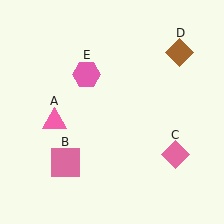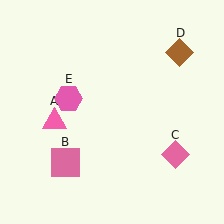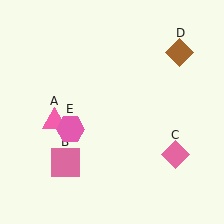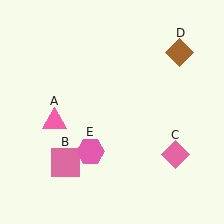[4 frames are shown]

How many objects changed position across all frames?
1 object changed position: pink hexagon (object E).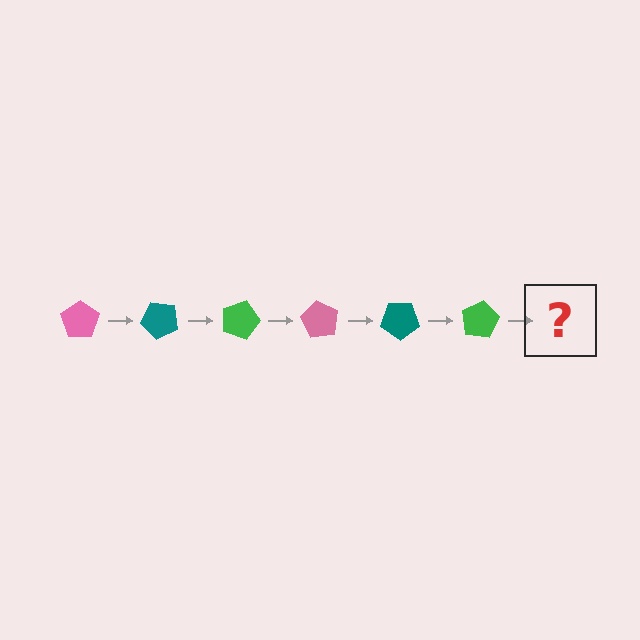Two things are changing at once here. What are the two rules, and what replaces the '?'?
The two rules are that it rotates 45 degrees each step and the color cycles through pink, teal, and green. The '?' should be a pink pentagon, rotated 270 degrees from the start.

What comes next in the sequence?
The next element should be a pink pentagon, rotated 270 degrees from the start.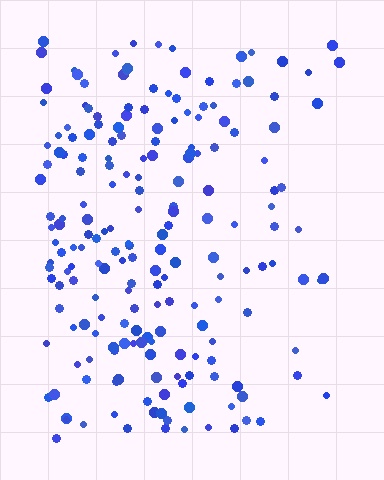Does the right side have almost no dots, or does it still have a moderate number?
Still a moderate number, just noticeably fewer than the left.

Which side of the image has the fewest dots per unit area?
The right.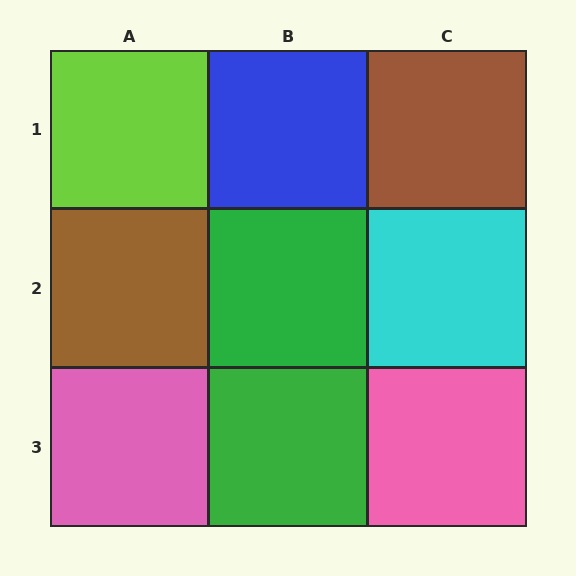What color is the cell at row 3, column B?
Green.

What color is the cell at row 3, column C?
Pink.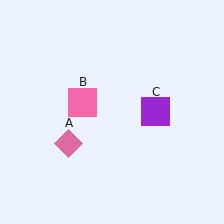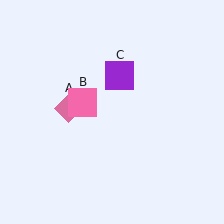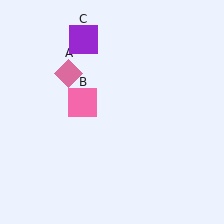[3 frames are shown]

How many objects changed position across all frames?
2 objects changed position: pink diamond (object A), purple square (object C).